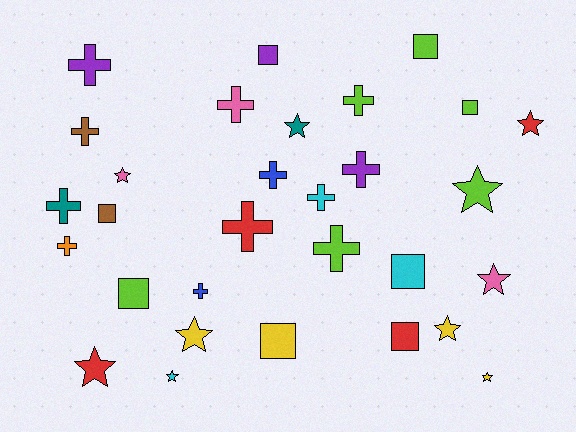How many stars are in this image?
There are 10 stars.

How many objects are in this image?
There are 30 objects.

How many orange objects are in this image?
There is 1 orange object.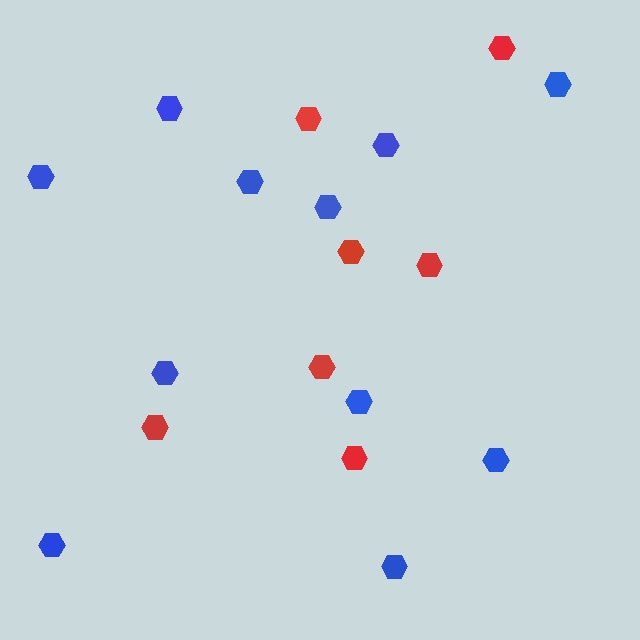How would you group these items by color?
There are 2 groups: one group of blue hexagons (11) and one group of red hexagons (7).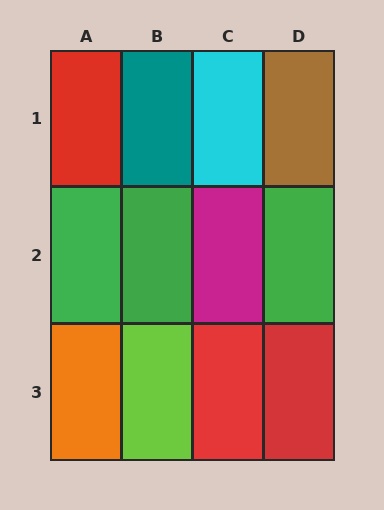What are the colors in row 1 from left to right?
Red, teal, cyan, brown.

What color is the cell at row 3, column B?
Lime.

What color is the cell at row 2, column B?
Green.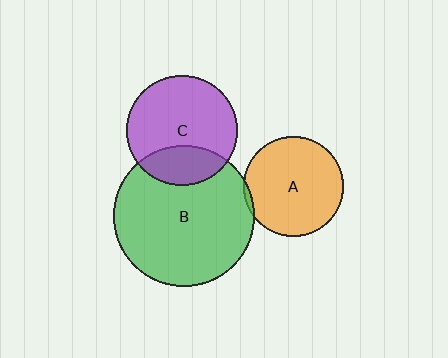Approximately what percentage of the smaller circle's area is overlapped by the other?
Approximately 25%.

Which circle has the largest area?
Circle B (green).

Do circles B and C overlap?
Yes.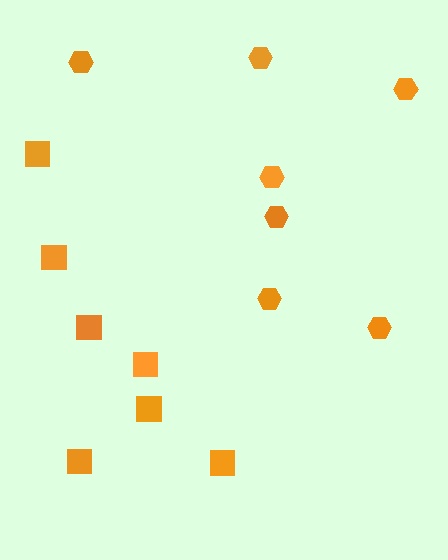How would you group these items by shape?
There are 2 groups: one group of squares (7) and one group of hexagons (7).